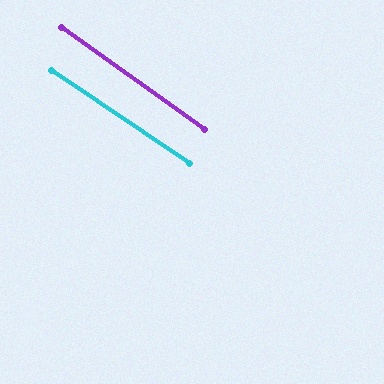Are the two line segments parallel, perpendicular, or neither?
Parallel — their directions differ by only 1.6°.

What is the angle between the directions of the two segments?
Approximately 2 degrees.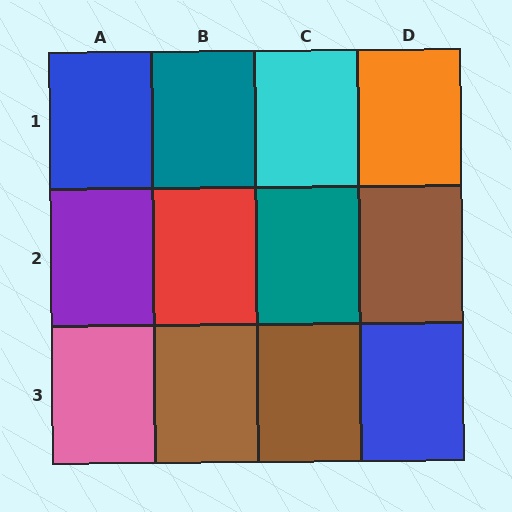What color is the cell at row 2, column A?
Purple.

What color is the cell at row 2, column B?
Red.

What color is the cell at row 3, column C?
Brown.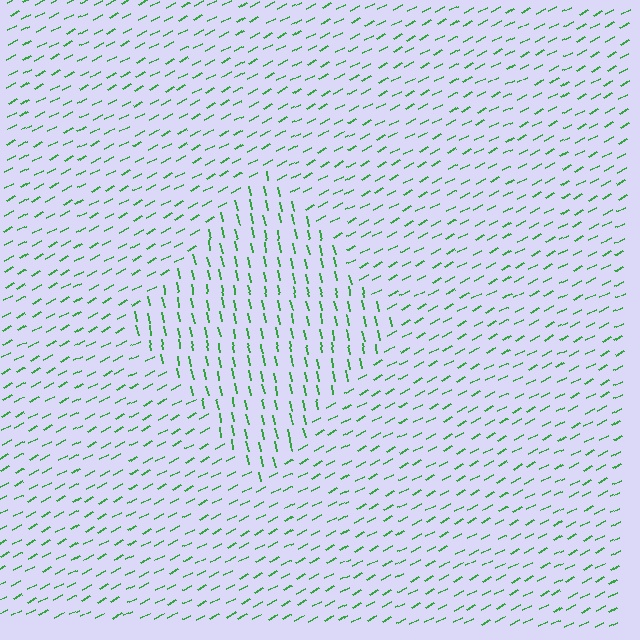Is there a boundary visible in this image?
Yes, there is a texture boundary formed by a change in line orientation.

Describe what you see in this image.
The image is filled with small green line segments. A diamond region in the image has lines oriented differently from the surrounding lines, creating a visible texture boundary.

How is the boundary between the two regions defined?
The boundary is defined purely by a change in line orientation (approximately 74 degrees difference). All lines are the same color and thickness.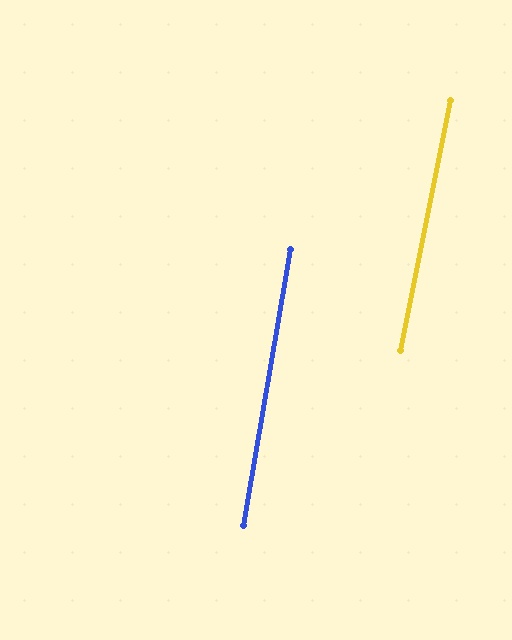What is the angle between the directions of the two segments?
Approximately 2 degrees.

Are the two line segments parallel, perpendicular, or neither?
Parallel — their directions differ by only 1.6°.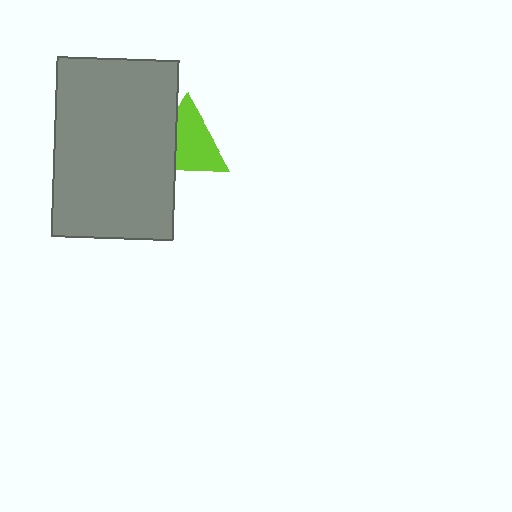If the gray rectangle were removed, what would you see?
You would see the complete lime triangle.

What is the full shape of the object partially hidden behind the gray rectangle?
The partially hidden object is a lime triangle.